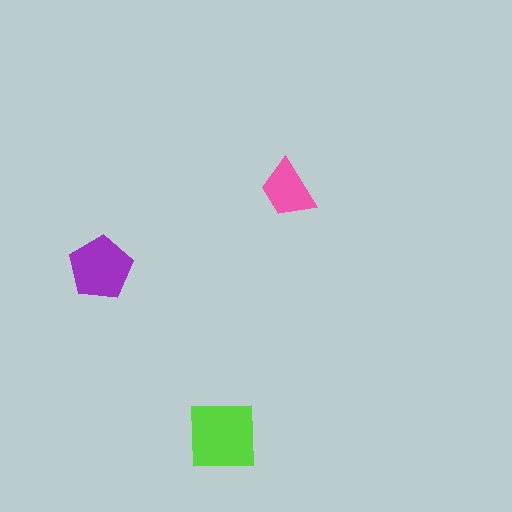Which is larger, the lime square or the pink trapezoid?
The lime square.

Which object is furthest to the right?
The pink trapezoid is rightmost.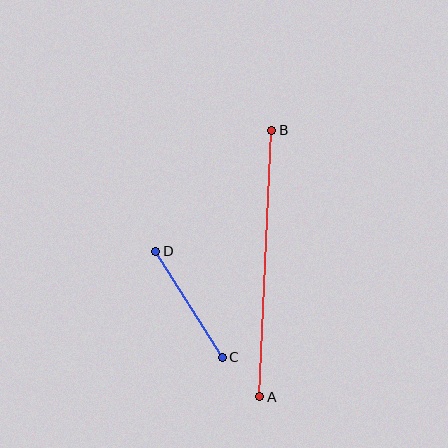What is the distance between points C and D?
The distance is approximately 126 pixels.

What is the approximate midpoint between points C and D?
The midpoint is at approximately (189, 304) pixels.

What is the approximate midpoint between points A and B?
The midpoint is at approximately (266, 263) pixels.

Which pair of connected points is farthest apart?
Points A and B are farthest apart.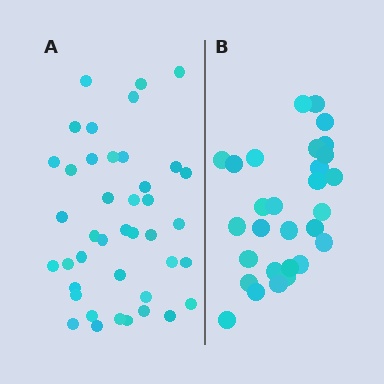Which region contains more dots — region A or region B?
Region A (the left region) has more dots.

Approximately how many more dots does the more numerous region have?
Region A has roughly 12 or so more dots than region B.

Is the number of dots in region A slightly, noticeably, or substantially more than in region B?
Region A has noticeably more, but not dramatically so. The ratio is roughly 1.4 to 1.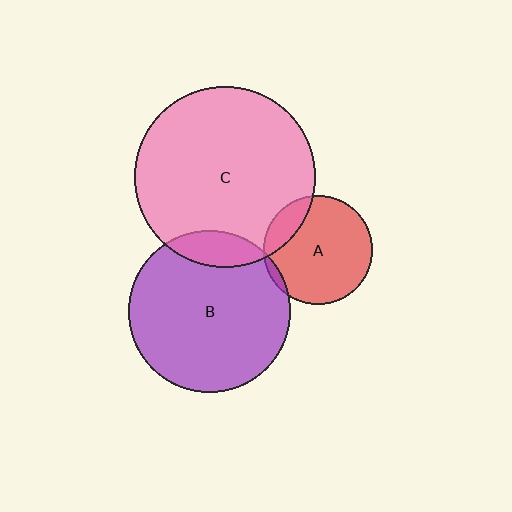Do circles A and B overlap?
Yes.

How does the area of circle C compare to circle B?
Approximately 1.2 times.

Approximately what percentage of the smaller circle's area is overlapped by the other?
Approximately 5%.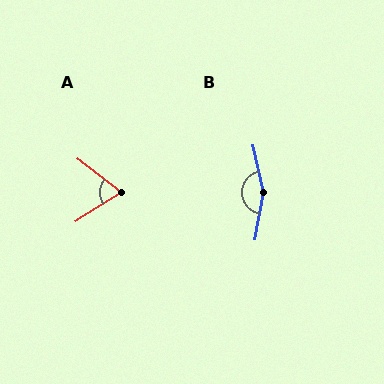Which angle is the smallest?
A, at approximately 70 degrees.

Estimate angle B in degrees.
Approximately 158 degrees.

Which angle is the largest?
B, at approximately 158 degrees.